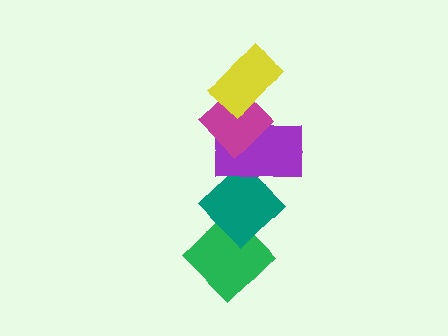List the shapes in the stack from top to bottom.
From top to bottom: the yellow rectangle, the magenta diamond, the purple rectangle, the teal diamond, the green diamond.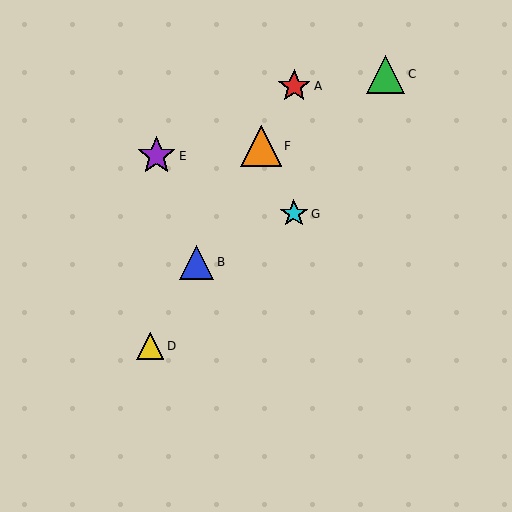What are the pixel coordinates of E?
Object E is at (156, 156).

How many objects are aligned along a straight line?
4 objects (A, B, D, F) are aligned along a straight line.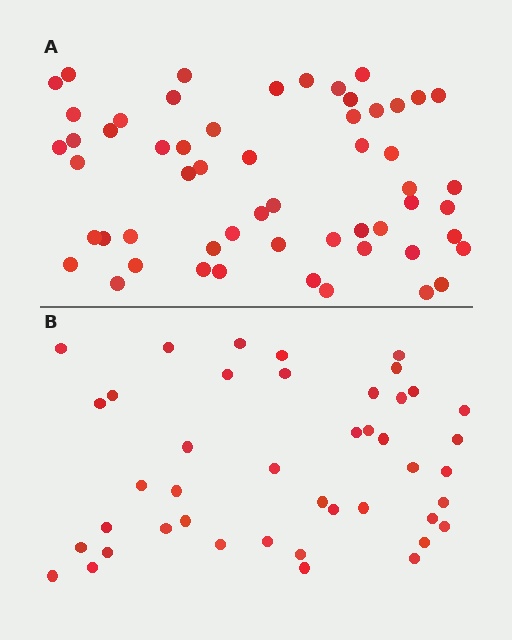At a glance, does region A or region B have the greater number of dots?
Region A (the top region) has more dots.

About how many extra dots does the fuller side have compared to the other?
Region A has approximately 15 more dots than region B.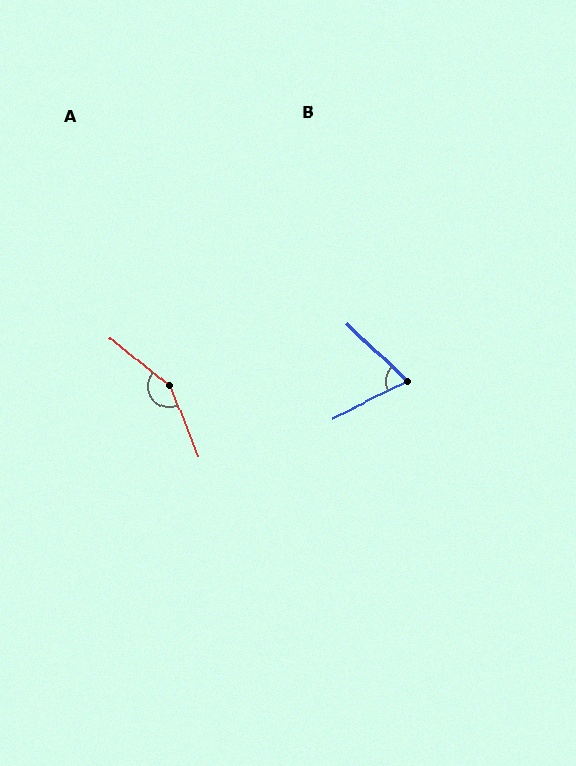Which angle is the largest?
A, at approximately 151 degrees.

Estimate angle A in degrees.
Approximately 151 degrees.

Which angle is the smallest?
B, at approximately 71 degrees.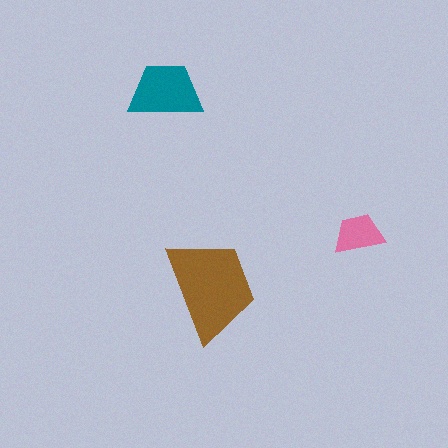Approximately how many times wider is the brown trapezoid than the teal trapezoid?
About 1.5 times wider.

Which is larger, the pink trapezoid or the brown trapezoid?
The brown one.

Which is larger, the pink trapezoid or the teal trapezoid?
The teal one.